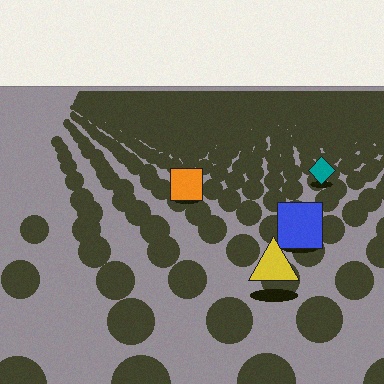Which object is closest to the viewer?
The yellow triangle is closest. The texture marks near it are larger and more spread out.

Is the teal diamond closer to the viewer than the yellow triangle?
No. The yellow triangle is closer — you can tell from the texture gradient: the ground texture is coarser near it.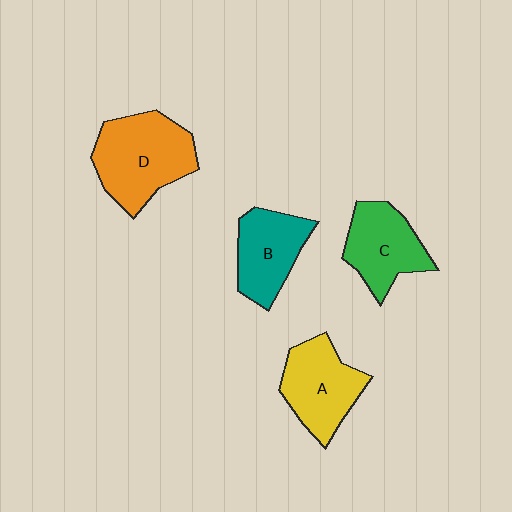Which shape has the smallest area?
Shape B (teal).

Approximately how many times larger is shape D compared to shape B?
Approximately 1.4 times.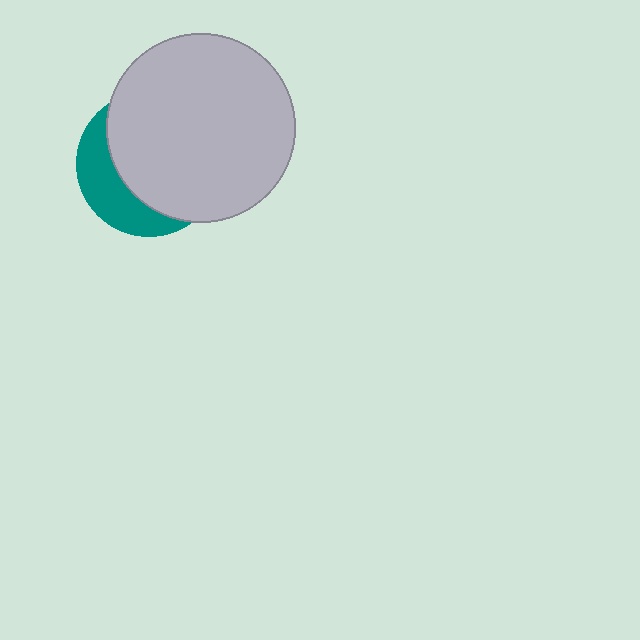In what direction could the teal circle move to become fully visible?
The teal circle could move left. That would shift it out from behind the light gray circle entirely.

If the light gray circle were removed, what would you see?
You would see the complete teal circle.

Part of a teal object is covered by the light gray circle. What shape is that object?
It is a circle.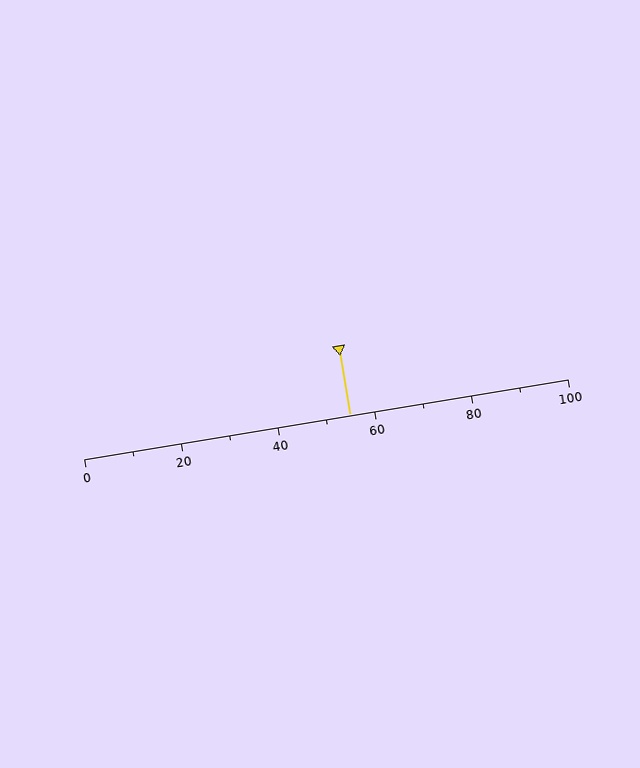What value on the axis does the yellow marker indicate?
The marker indicates approximately 55.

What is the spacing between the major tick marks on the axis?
The major ticks are spaced 20 apart.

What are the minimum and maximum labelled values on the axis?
The axis runs from 0 to 100.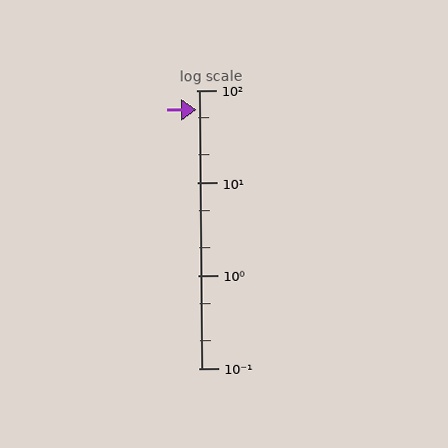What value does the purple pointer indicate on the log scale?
The pointer indicates approximately 62.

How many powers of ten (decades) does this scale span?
The scale spans 3 decades, from 0.1 to 100.